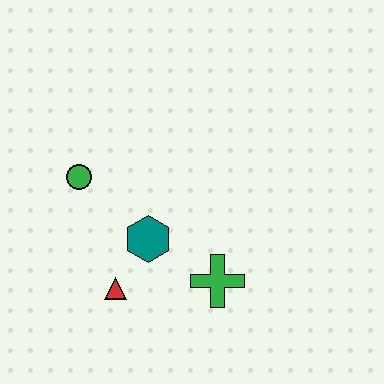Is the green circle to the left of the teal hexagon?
Yes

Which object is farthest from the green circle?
The green cross is farthest from the green circle.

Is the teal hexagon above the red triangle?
Yes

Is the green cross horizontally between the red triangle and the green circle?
No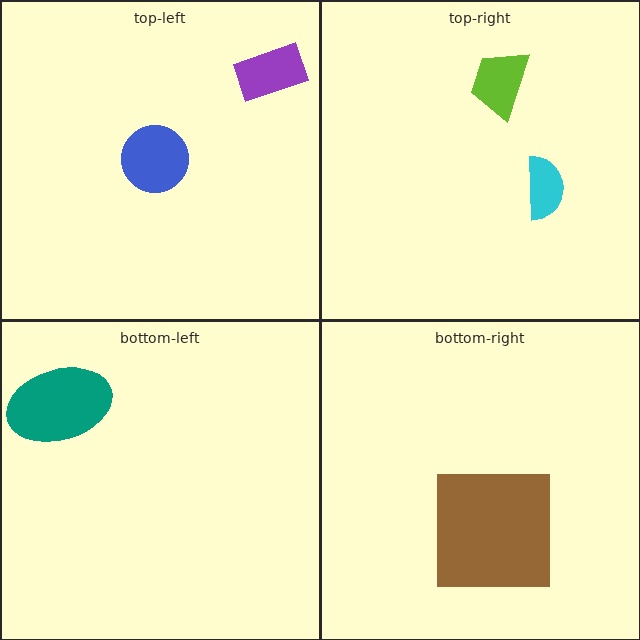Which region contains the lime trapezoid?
The top-right region.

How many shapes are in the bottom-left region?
1.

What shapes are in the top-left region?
The blue circle, the purple rectangle.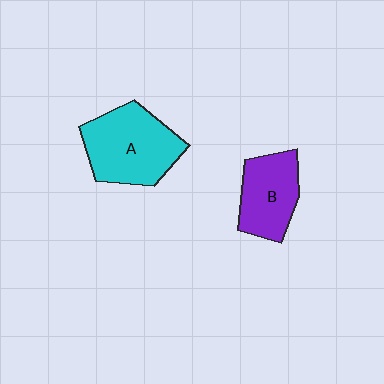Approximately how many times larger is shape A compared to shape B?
Approximately 1.4 times.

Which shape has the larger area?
Shape A (cyan).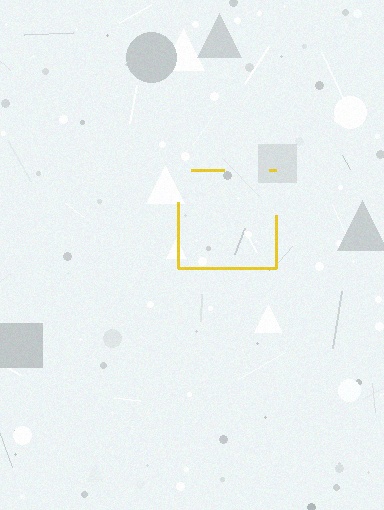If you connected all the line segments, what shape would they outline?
They would outline a square.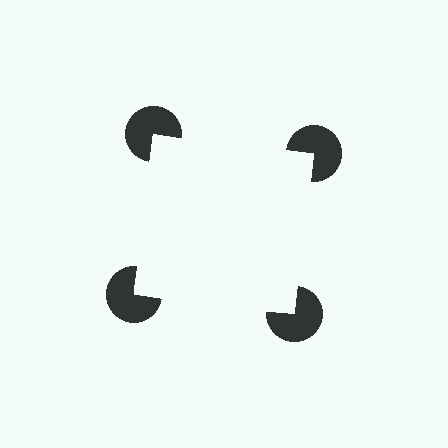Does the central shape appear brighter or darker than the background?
It typically appears slightly brighter than the background, even though no actual brightness change is drawn.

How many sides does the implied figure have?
4 sides.